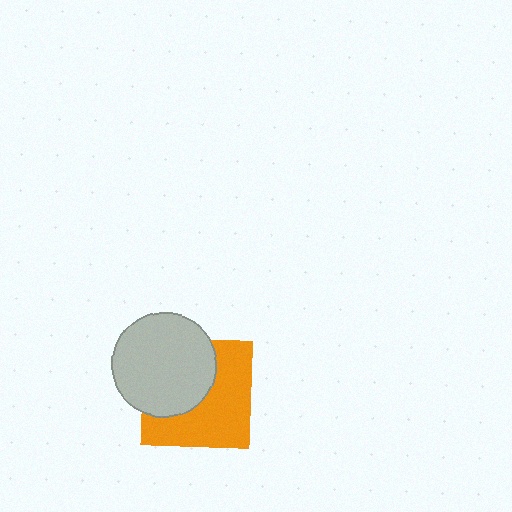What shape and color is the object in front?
The object in front is a light gray circle.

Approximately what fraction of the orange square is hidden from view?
Roughly 44% of the orange square is hidden behind the light gray circle.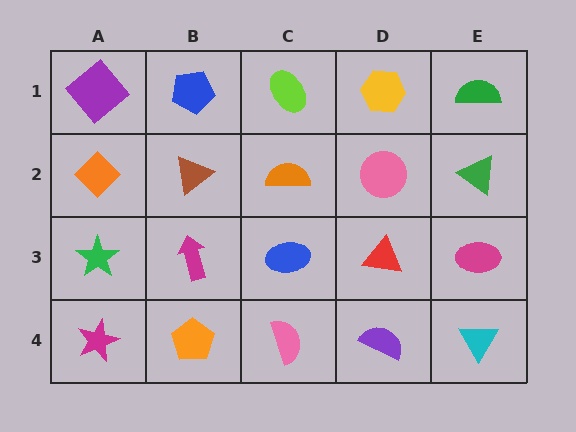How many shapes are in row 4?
5 shapes.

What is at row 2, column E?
A green triangle.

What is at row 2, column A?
An orange diamond.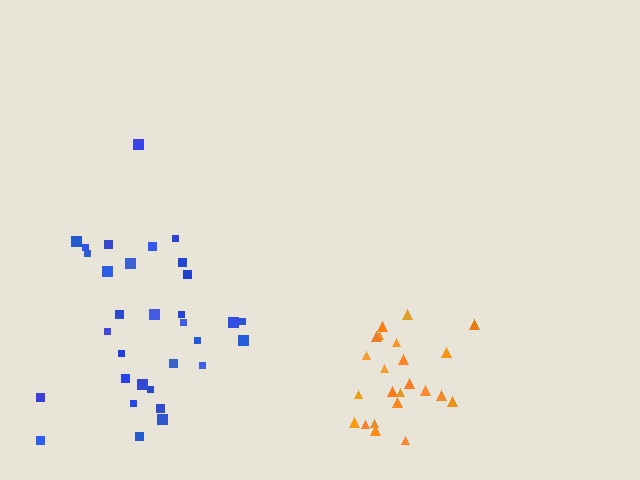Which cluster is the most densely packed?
Orange.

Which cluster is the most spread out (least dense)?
Blue.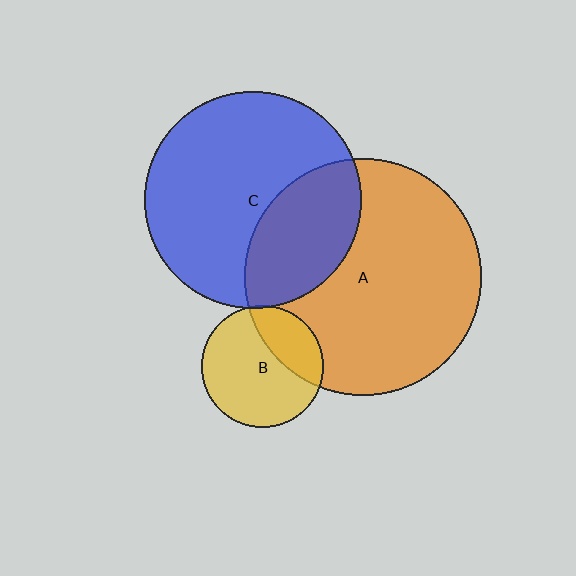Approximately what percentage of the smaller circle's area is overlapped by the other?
Approximately 30%.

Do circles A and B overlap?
Yes.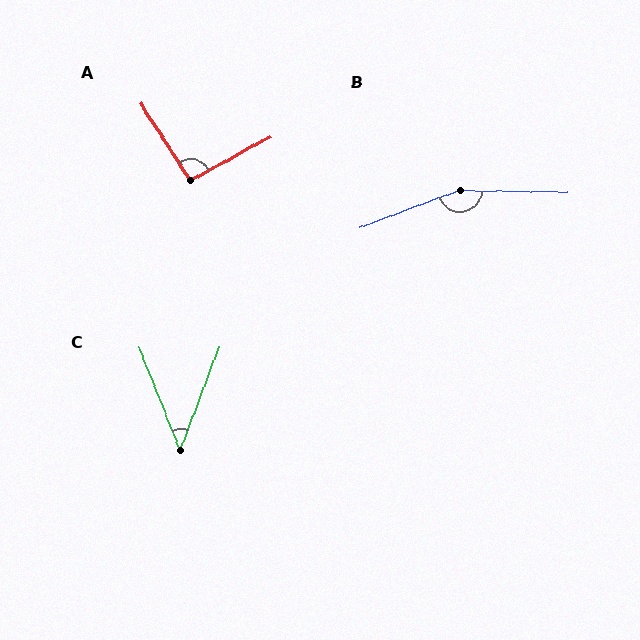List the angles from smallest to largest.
C (43°), A (95°), B (159°).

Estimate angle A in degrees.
Approximately 95 degrees.